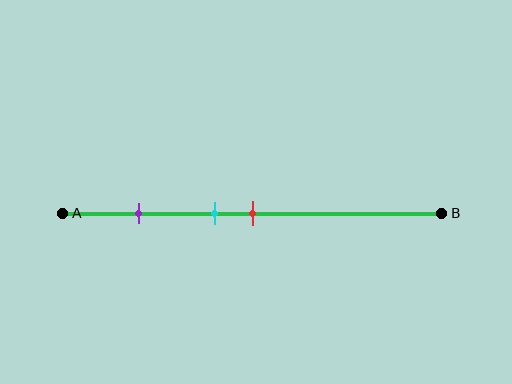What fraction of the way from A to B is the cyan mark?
The cyan mark is approximately 40% (0.4) of the way from A to B.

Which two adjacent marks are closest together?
The cyan and red marks are the closest adjacent pair.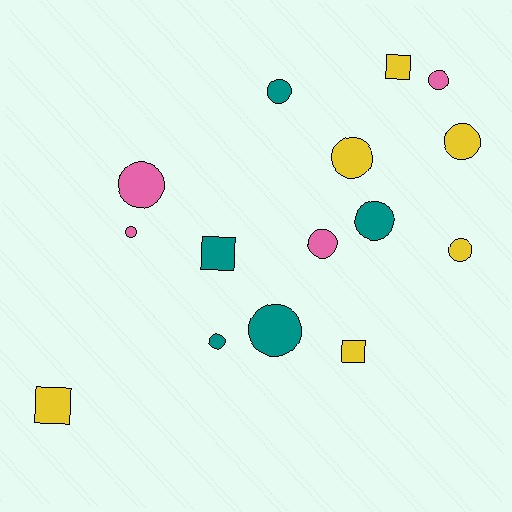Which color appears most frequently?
Yellow, with 6 objects.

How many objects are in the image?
There are 15 objects.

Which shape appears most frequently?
Circle, with 11 objects.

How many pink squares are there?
There are no pink squares.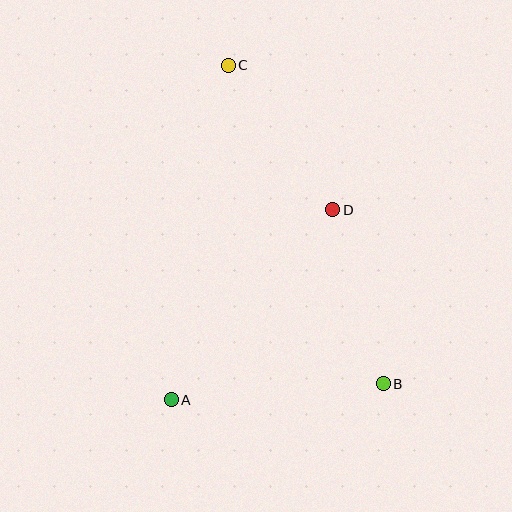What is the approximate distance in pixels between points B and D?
The distance between B and D is approximately 181 pixels.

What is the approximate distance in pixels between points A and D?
The distance between A and D is approximately 250 pixels.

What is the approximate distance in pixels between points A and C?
The distance between A and C is approximately 339 pixels.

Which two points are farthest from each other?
Points B and C are farthest from each other.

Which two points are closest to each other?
Points C and D are closest to each other.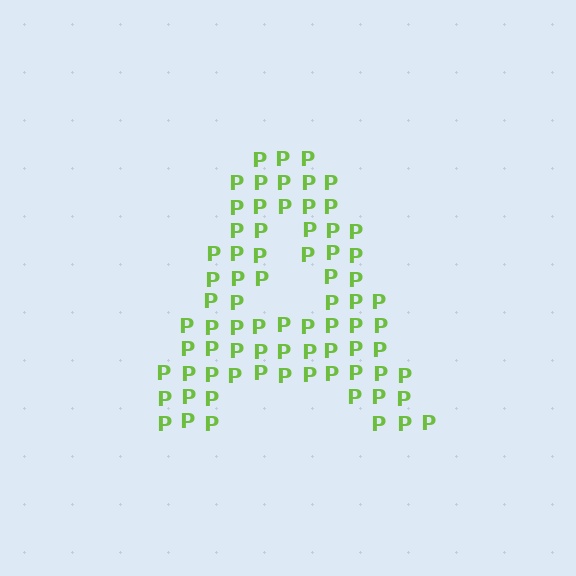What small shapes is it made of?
It is made of small letter P's.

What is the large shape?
The large shape is the letter A.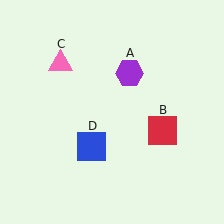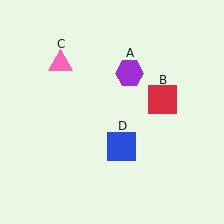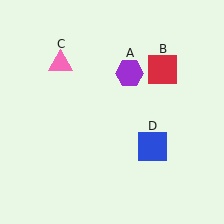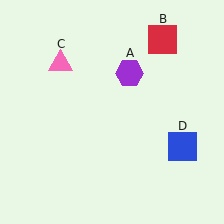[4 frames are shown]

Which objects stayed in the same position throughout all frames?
Purple hexagon (object A) and pink triangle (object C) remained stationary.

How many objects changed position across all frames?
2 objects changed position: red square (object B), blue square (object D).